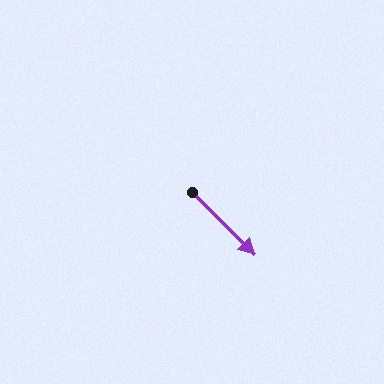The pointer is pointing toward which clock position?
Roughly 5 o'clock.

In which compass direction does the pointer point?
Southeast.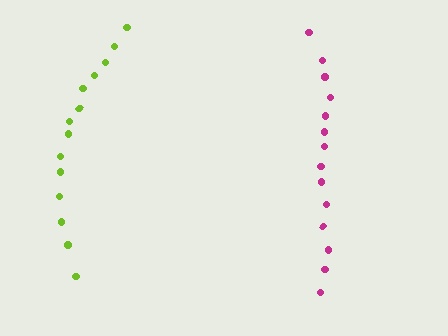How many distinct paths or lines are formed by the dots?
There are 2 distinct paths.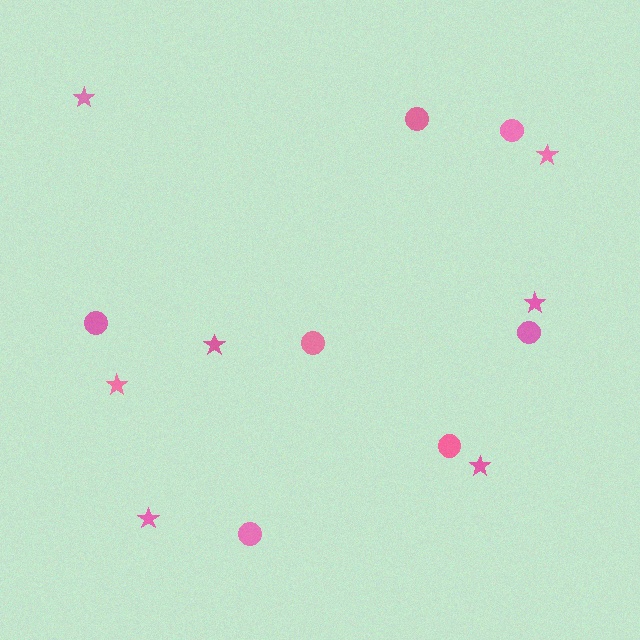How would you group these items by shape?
There are 2 groups: one group of circles (7) and one group of stars (7).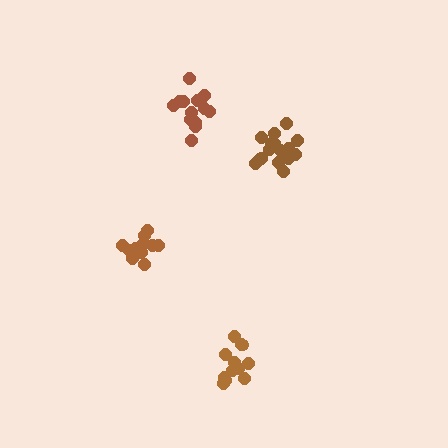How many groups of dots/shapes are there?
There are 4 groups.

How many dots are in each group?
Group 1: 11 dots, Group 2: 13 dots, Group 3: 13 dots, Group 4: 16 dots (53 total).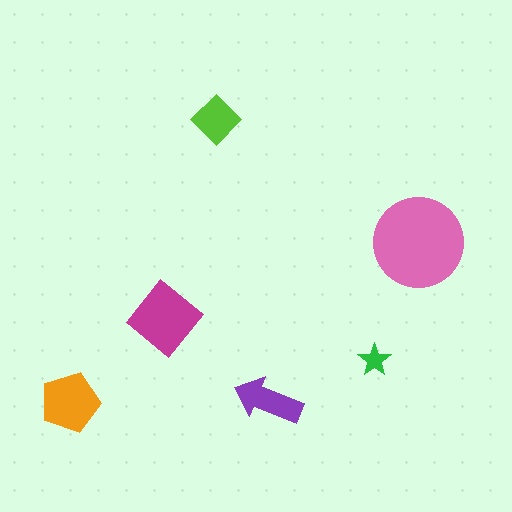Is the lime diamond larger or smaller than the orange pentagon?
Smaller.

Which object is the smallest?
The green star.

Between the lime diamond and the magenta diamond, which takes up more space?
The magenta diamond.